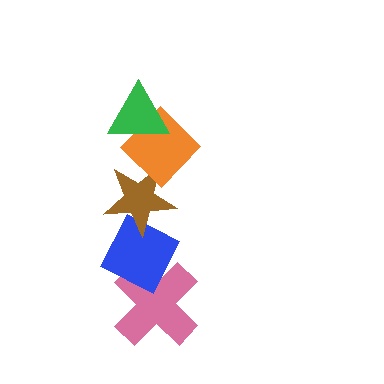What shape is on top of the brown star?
The orange diamond is on top of the brown star.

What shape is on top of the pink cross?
The blue diamond is on top of the pink cross.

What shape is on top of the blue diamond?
The brown star is on top of the blue diamond.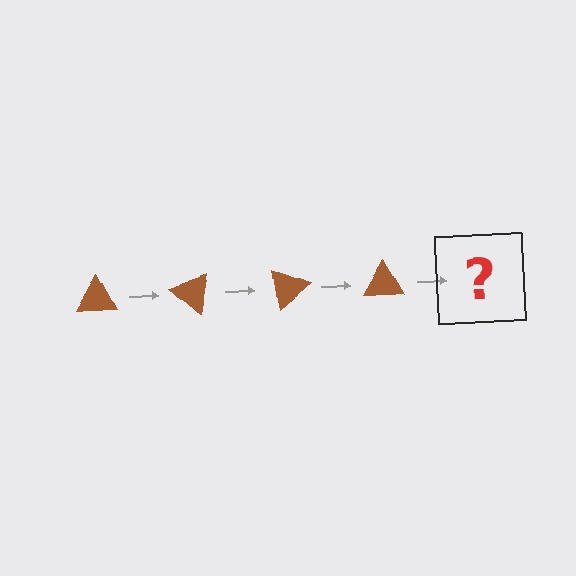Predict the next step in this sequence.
The next step is a brown triangle rotated 160 degrees.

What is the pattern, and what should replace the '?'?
The pattern is that the triangle rotates 40 degrees each step. The '?' should be a brown triangle rotated 160 degrees.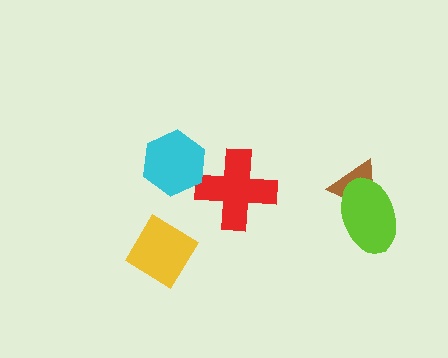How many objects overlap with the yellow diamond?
0 objects overlap with the yellow diamond.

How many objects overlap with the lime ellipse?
1 object overlaps with the lime ellipse.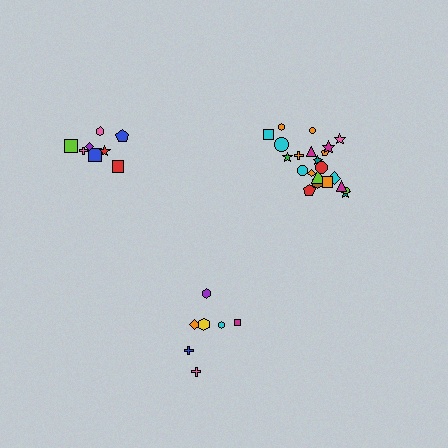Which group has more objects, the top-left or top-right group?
The top-right group.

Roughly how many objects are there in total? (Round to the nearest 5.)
Roughly 35 objects in total.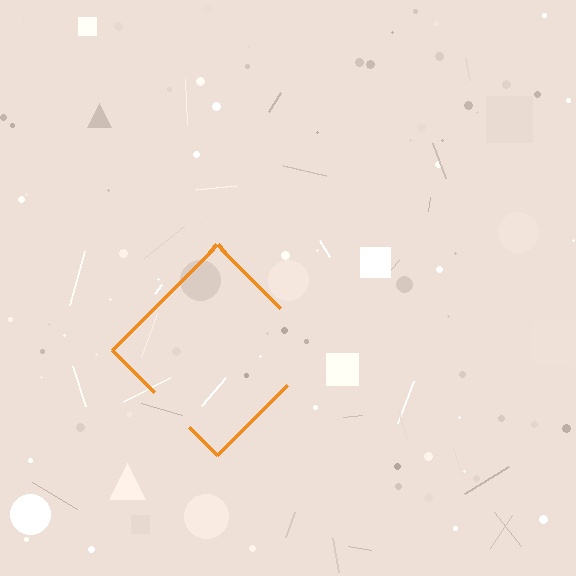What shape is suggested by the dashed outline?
The dashed outline suggests a diamond.